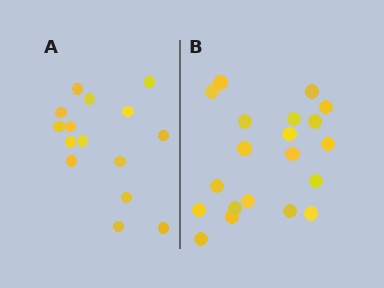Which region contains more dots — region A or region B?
Region B (the right region) has more dots.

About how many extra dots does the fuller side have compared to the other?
Region B has about 5 more dots than region A.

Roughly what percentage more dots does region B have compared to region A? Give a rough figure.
About 35% more.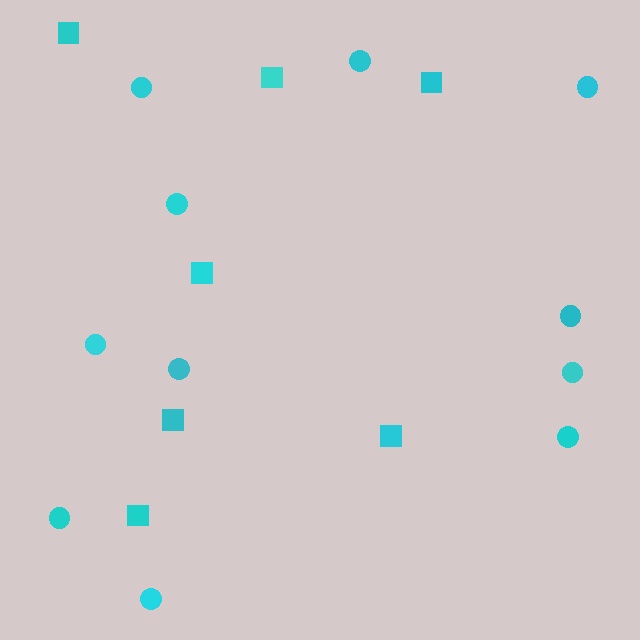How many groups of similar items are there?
There are 2 groups: one group of circles (11) and one group of squares (7).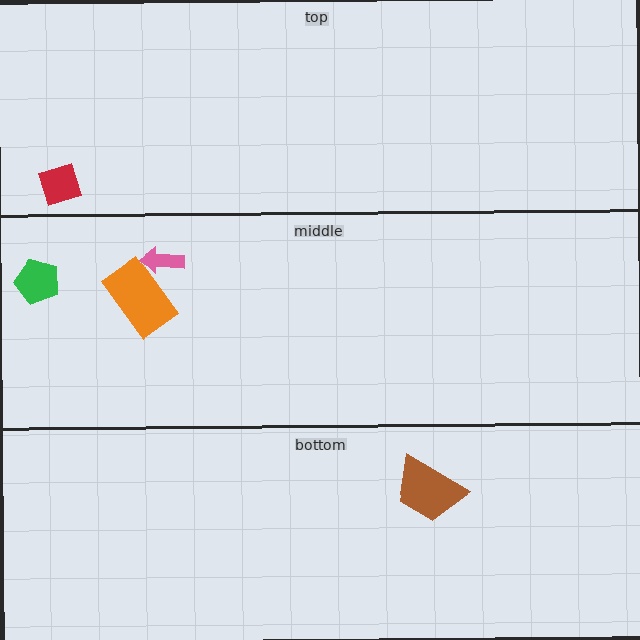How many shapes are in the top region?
1.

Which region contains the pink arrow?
The middle region.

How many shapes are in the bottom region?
1.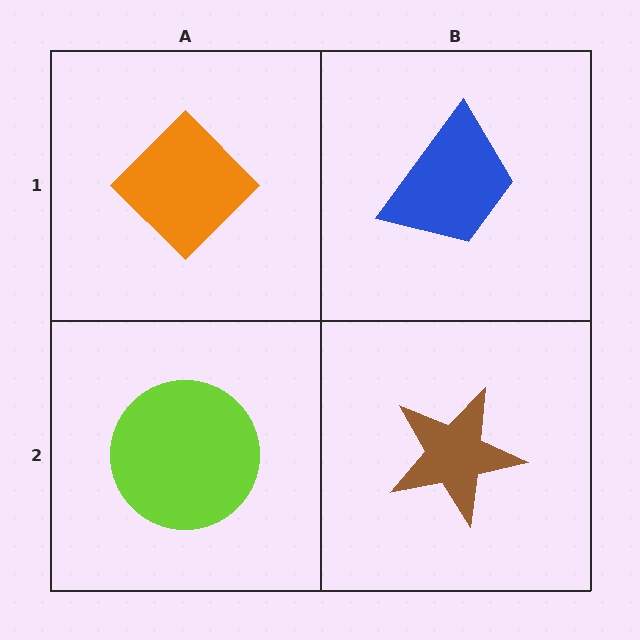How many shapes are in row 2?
2 shapes.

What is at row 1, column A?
An orange diamond.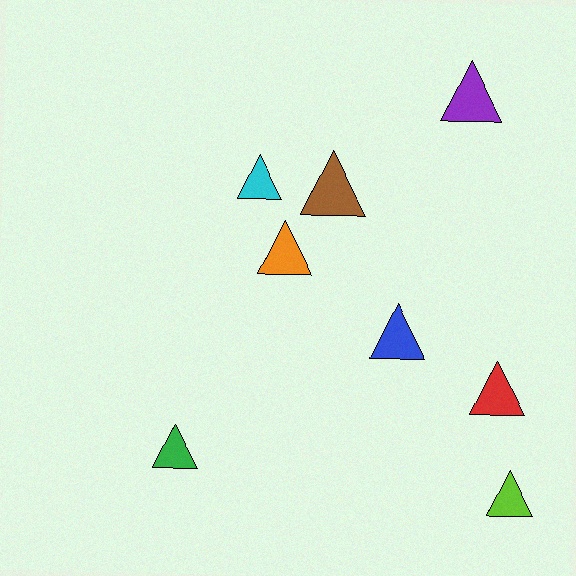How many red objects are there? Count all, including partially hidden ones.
There is 1 red object.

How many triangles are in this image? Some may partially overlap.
There are 8 triangles.